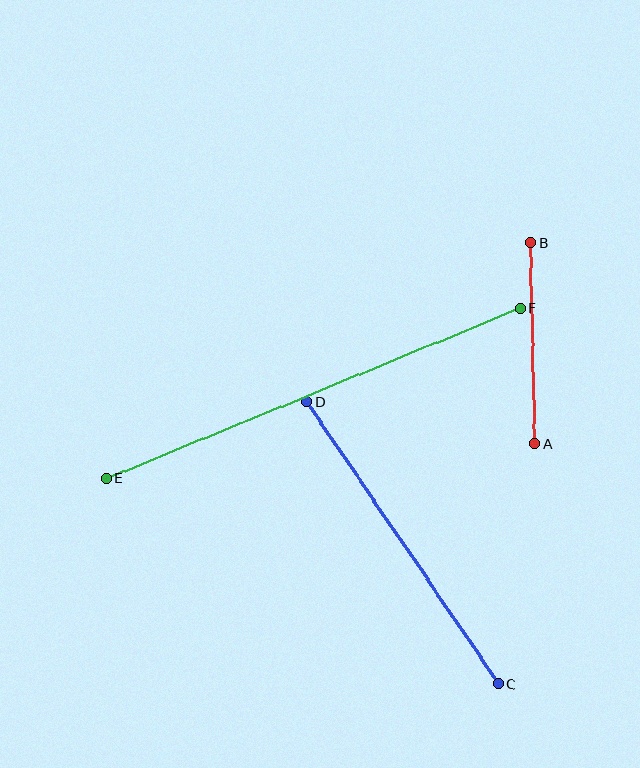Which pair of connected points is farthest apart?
Points E and F are farthest apart.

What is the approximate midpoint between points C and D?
The midpoint is at approximately (402, 543) pixels.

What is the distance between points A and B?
The distance is approximately 201 pixels.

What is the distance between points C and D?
The distance is approximately 341 pixels.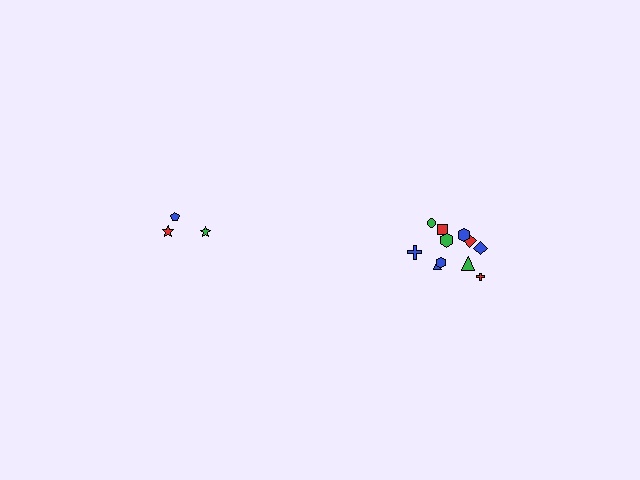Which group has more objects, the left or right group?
The right group.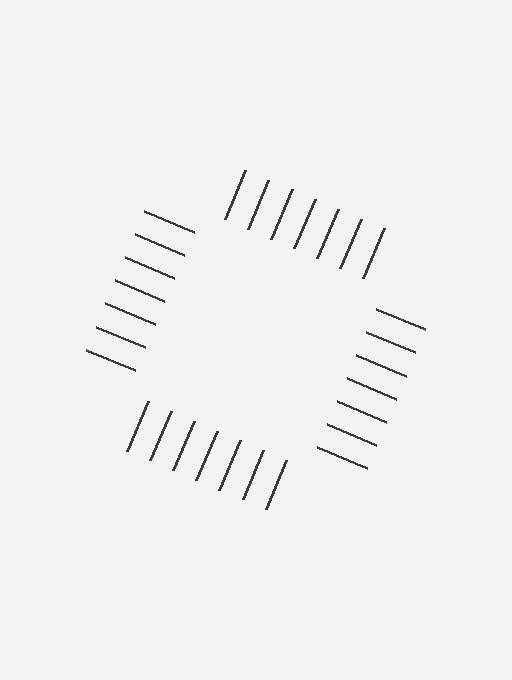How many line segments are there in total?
28 — 7 along each of the 4 edges.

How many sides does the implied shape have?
4 sides — the line-ends trace a square.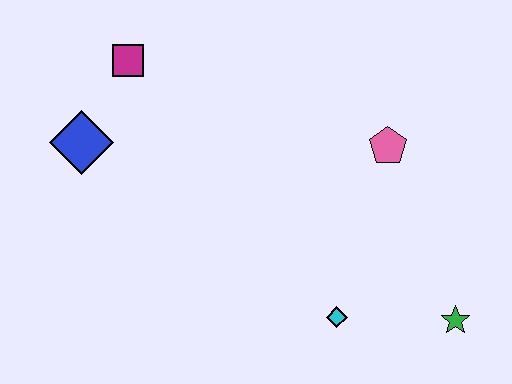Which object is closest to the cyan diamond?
The green star is closest to the cyan diamond.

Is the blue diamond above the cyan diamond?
Yes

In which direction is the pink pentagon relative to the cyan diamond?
The pink pentagon is above the cyan diamond.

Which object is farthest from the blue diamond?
The green star is farthest from the blue diamond.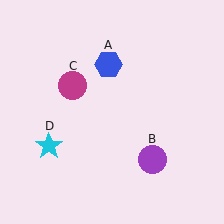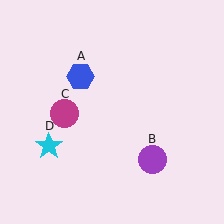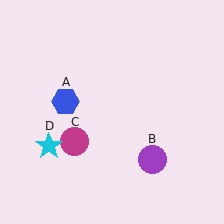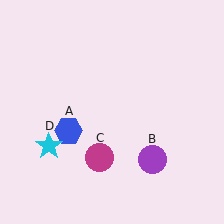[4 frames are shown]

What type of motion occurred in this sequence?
The blue hexagon (object A), magenta circle (object C) rotated counterclockwise around the center of the scene.